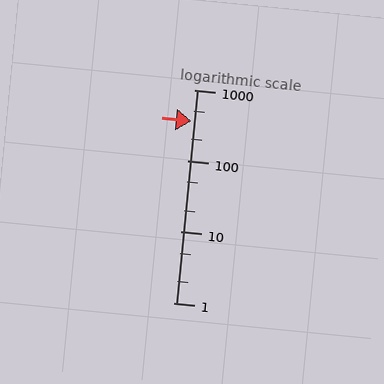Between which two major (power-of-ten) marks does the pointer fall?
The pointer is between 100 and 1000.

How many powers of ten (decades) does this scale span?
The scale spans 3 decades, from 1 to 1000.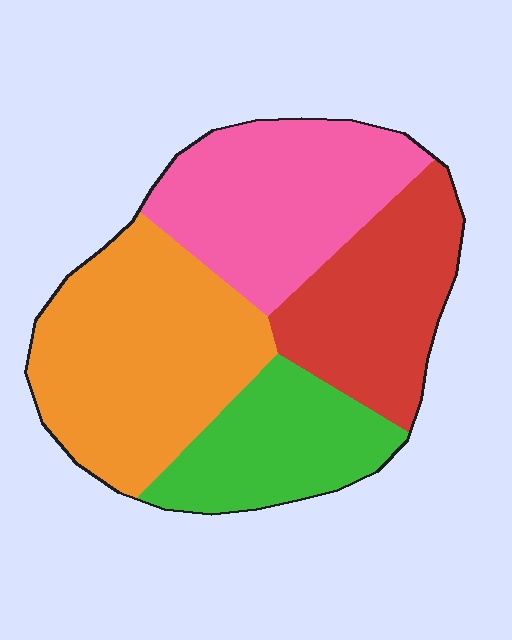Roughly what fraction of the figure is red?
Red covers around 20% of the figure.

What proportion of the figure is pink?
Pink takes up between a sixth and a third of the figure.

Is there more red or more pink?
Pink.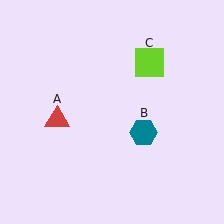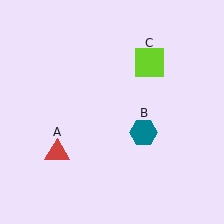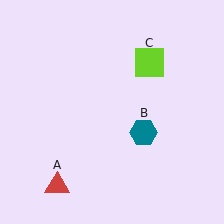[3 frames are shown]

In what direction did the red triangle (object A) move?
The red triangle (object A) moved down.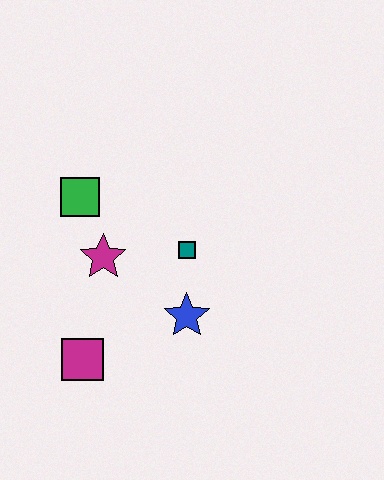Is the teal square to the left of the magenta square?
No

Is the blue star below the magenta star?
Yes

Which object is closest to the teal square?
The blue star is closest to the teal square.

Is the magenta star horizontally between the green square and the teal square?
Yes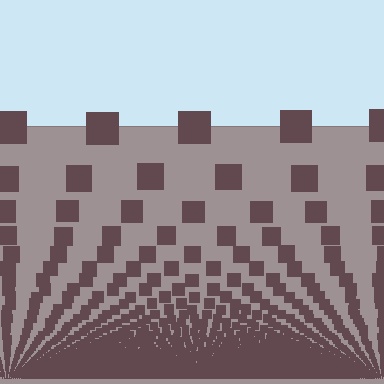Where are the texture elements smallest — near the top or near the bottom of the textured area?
Near the bottom.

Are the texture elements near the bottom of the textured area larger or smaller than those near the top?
Smaller. The gradient is inverted — elements near the bottom are smaller and denser.